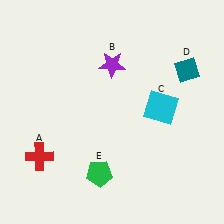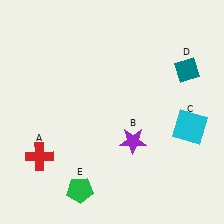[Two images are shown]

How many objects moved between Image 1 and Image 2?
3 objects moved between the two images.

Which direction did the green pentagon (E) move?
The green pentagon (E) moved left.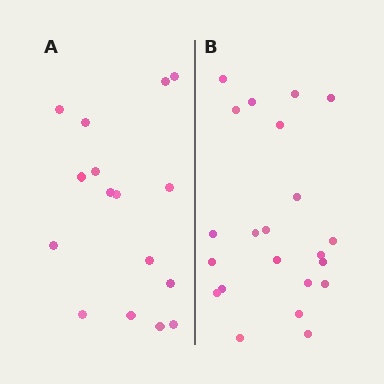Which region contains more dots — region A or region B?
Region B (the right region) has more dots.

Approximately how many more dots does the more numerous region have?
Region B has about 6 more dots than region A.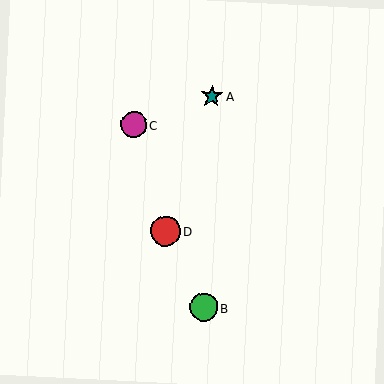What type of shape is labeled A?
Shape A is a teal star.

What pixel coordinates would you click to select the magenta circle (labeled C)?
Click at (134, 125) to select the magenta circle C.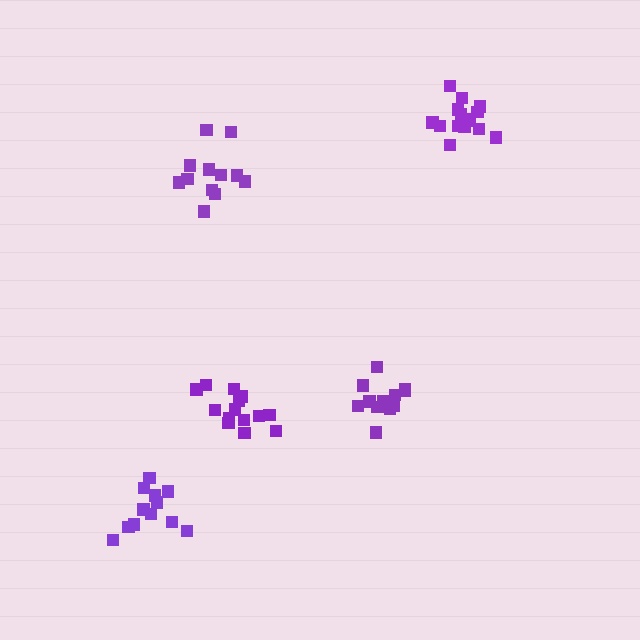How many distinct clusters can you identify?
There are 5 distinct clusters.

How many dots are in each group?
Group 1: 12 dots, Group 2: 15 dots, Group 3: 12 dots, Group 4: 14 dots, Group 5: 12 dots (65 total).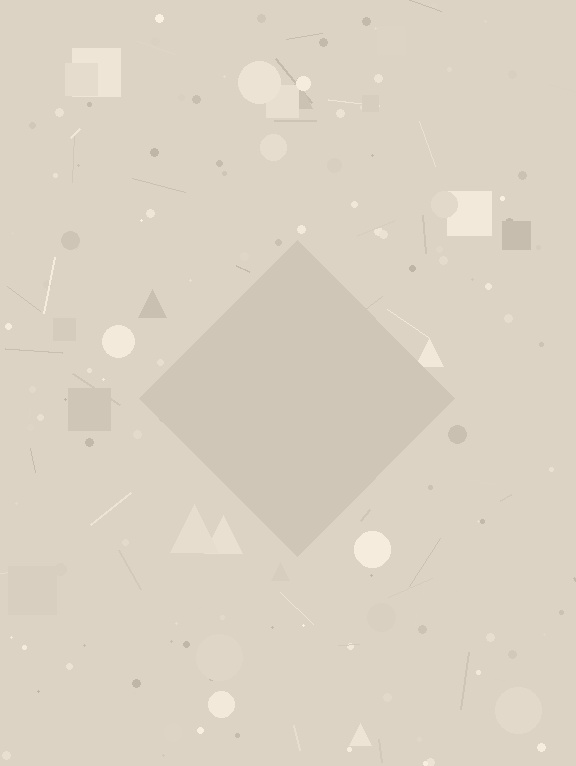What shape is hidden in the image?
A diamond is hidden in the image.